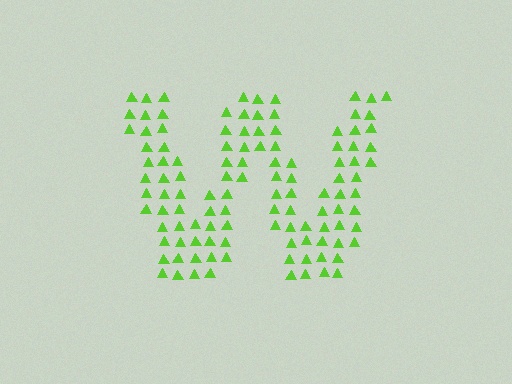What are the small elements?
The small elements are triangles.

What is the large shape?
The large shape is the letter W.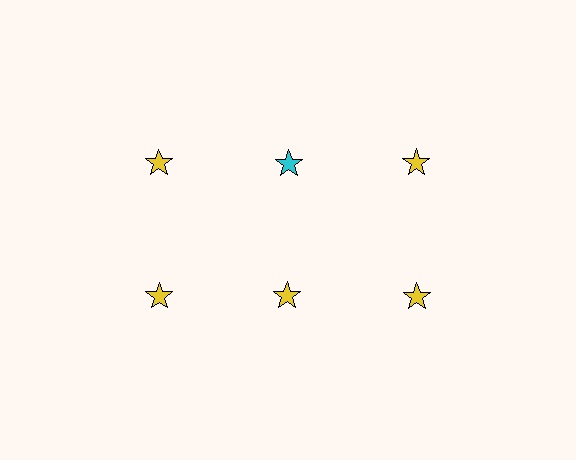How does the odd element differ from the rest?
It has a different color: cyan instead of yellow.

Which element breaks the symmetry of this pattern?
The cyan star in the top row, second from left column breaks the symmetry. All other shapes are yellow stars.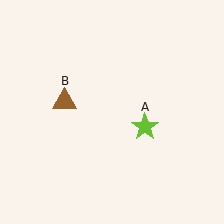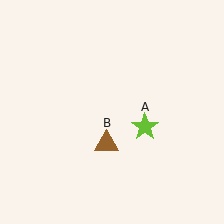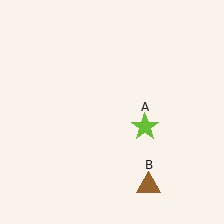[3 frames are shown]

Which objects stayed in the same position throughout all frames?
Lime star (object A) remained stationary.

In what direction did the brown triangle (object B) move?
The brown triangle (object B) moved down and to the right.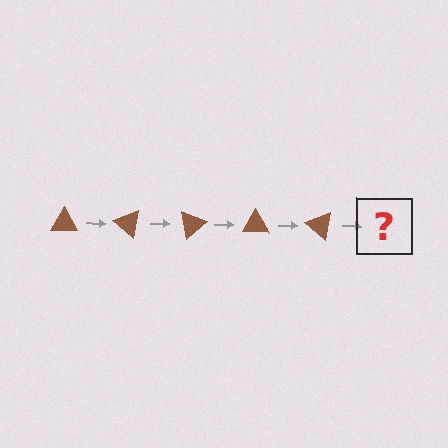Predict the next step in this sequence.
The next step is a brown triangle rotated 200 degrees.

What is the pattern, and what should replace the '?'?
The pattern is that the triangle rotates 40 degrees each step. The '?' should be a brown triangle rotated 200 degrees.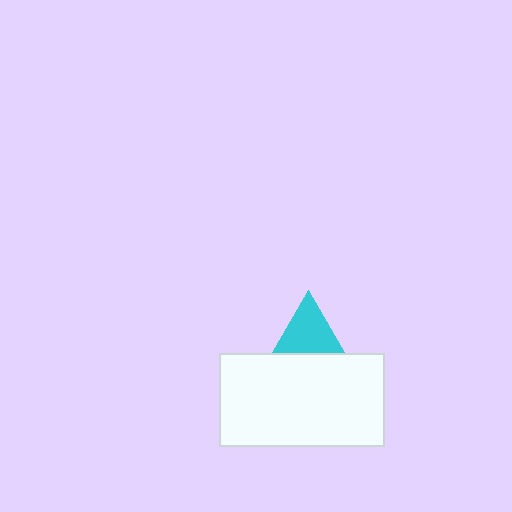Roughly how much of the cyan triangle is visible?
Most of it is visible (roughly 67%).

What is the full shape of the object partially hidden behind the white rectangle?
The partially hidden object is a cyan triangle.